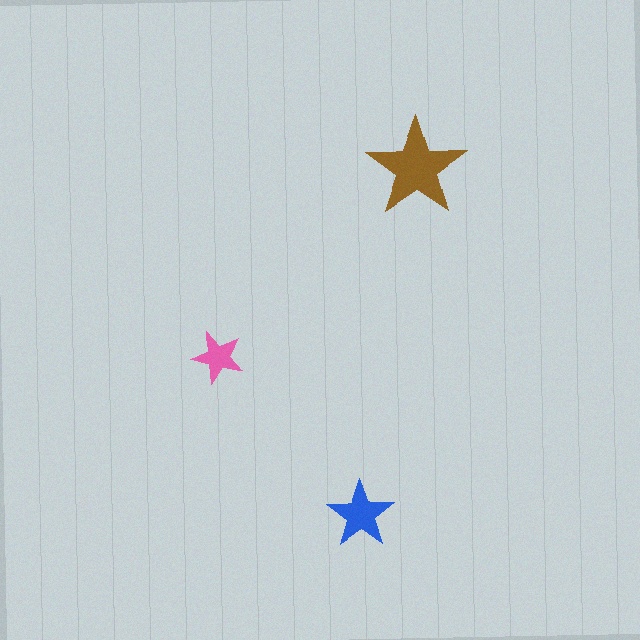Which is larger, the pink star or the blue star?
The blue one.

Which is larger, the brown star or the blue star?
The brown one.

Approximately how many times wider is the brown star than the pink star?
About 2 times wider.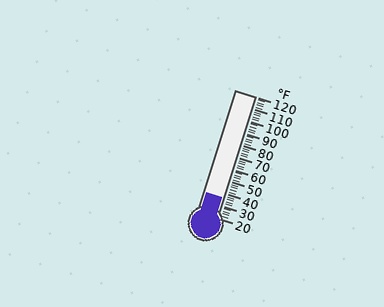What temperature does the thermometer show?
The thermometer shows approximately 36°F.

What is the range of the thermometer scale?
The thermometer scale ranges from 20°F to 120°F.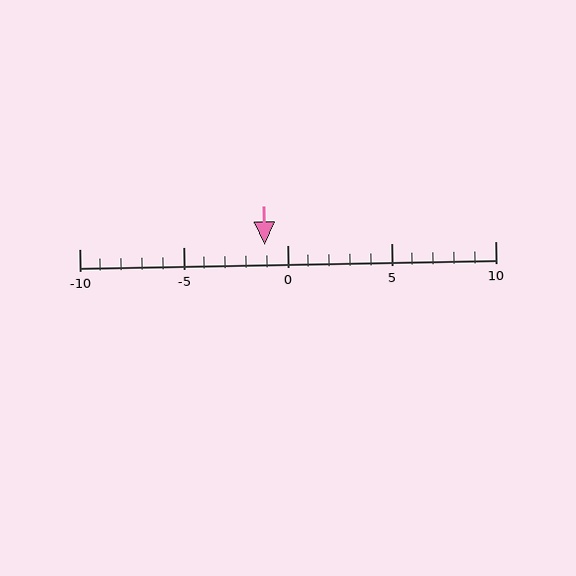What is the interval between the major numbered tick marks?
The major tick marks are spaced 5 units apart.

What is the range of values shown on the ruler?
The ruler shows values from -10 to 10.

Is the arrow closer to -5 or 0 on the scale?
The arrow is closer to 0.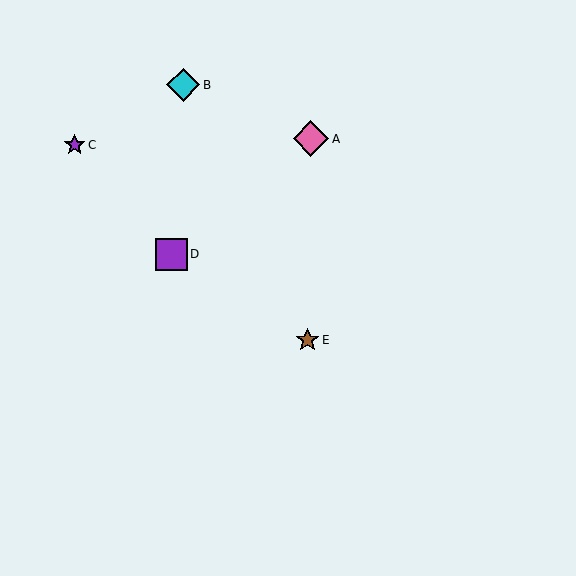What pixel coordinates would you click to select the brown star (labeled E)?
Click at (308, 340) to select the brown star E.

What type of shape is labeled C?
Shape C is a purple star.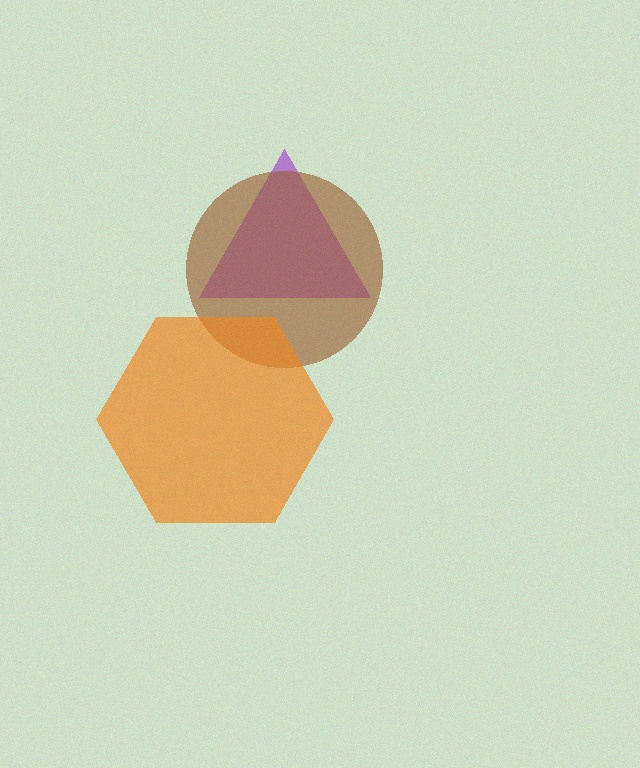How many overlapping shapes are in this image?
There are 3 overlapping shapes in the image.